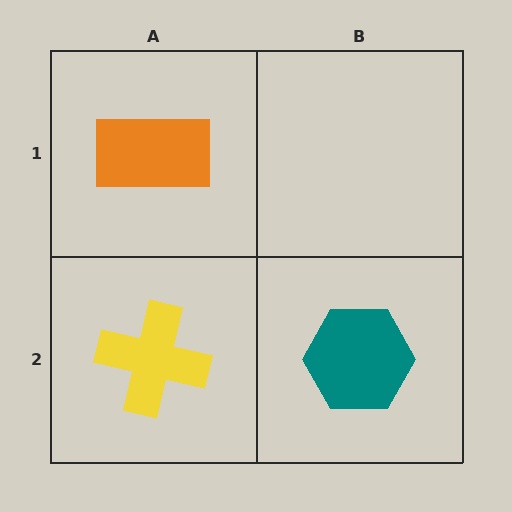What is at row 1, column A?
An orange rectangle.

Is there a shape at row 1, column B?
No, that cell is empty.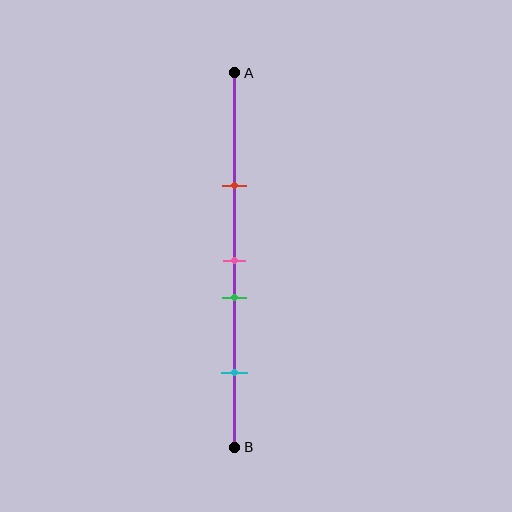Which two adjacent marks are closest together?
The pink and green marks are the closest adjacent pair.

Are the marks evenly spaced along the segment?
No, the marks are not evenly spaced.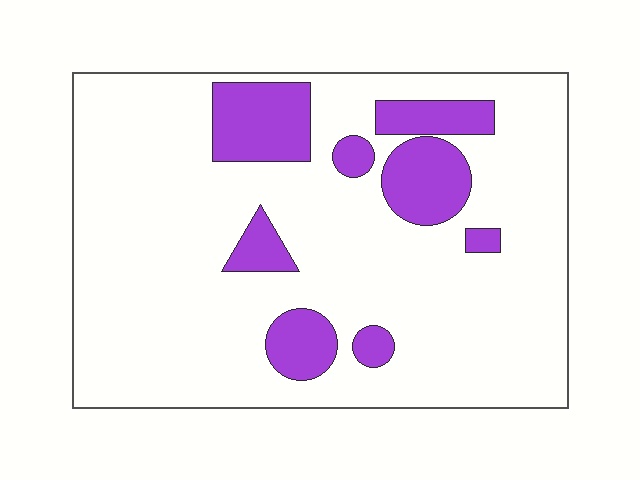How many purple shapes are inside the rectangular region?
8.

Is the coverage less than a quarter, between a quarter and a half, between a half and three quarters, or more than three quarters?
Less than a quarter.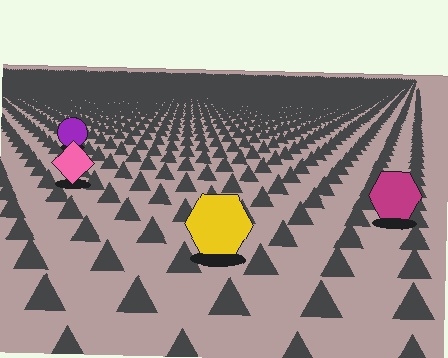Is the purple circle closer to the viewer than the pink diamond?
No. The pink diamond is closer — you can tell from the texture gradient: the ground texture is coarser near it.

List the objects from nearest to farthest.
From nearest to farthest: the yellow hexagon, the magenta hexagon, the pink diamond, the purple circle.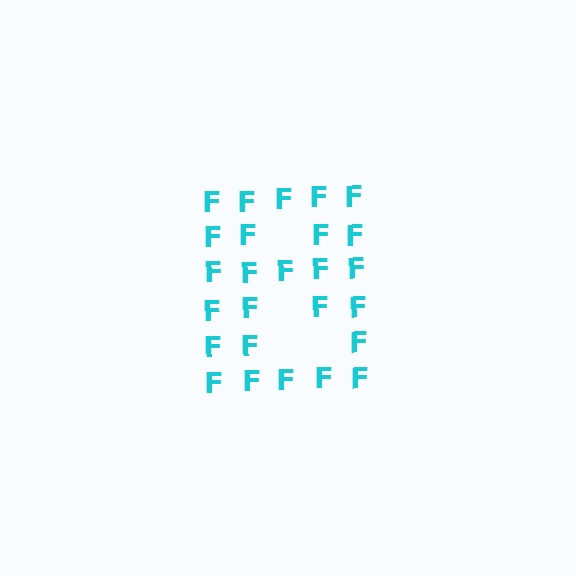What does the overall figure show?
The overall figure shows the letter B.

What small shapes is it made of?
It is made of small letter F's.